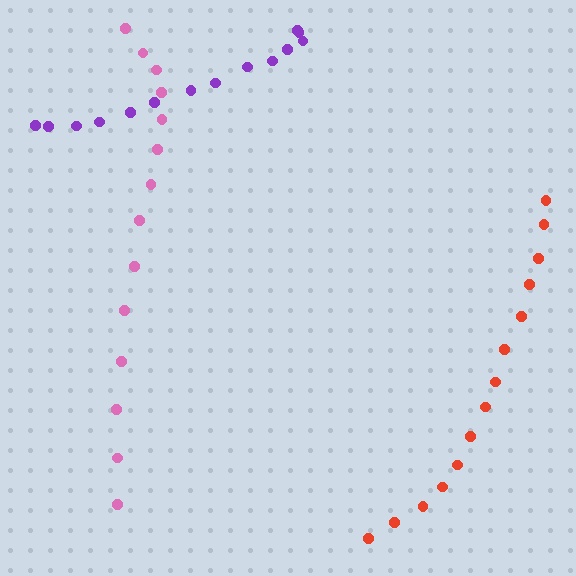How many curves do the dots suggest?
There are 3 distinct paths.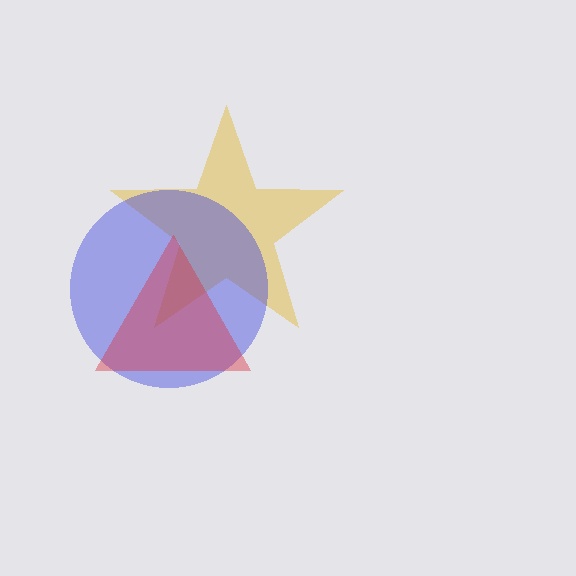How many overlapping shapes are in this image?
There are 3 overlapping shapes in the image.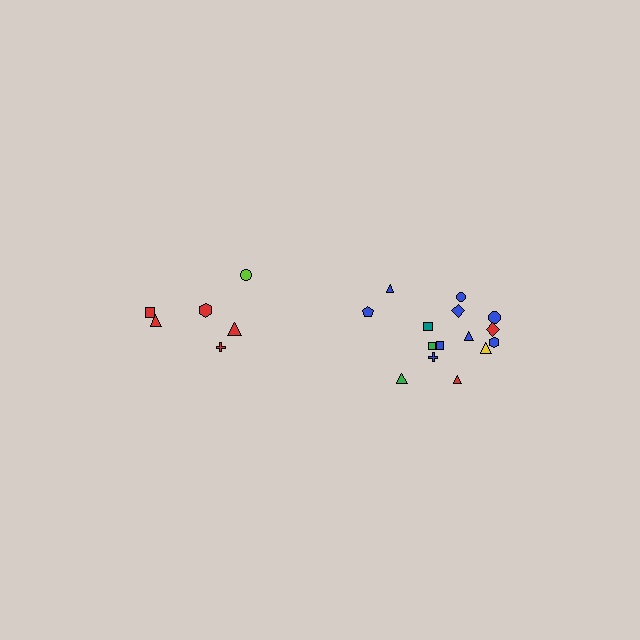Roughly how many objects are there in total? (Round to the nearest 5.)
Roughly 20 objects in total.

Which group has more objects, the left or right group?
The right group.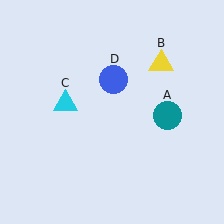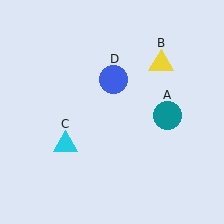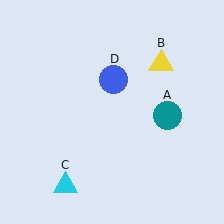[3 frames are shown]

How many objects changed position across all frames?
1 object changed position: cyan triangle (object C).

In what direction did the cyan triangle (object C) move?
The cyan triangle (object C) moved down.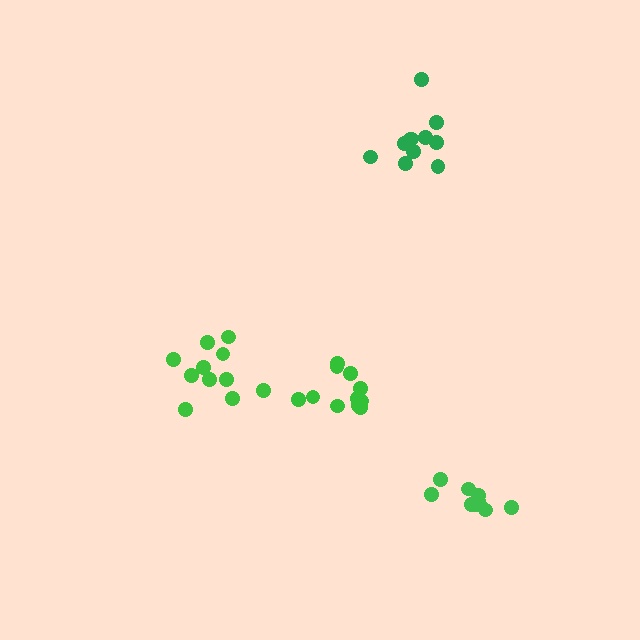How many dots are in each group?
Group 1: 11 dots, Group 2: 11 dots, Group 3: 10 dots, Group 4: 11 dots (43 total).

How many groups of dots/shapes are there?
There are 4 groups.